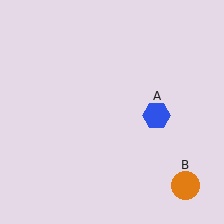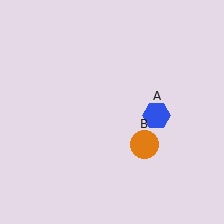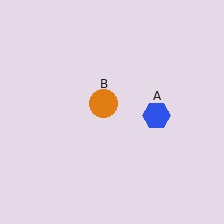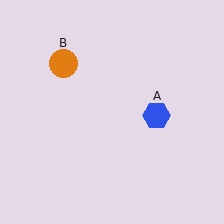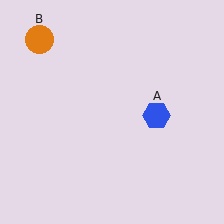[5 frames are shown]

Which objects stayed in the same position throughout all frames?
Blue hexagon (object A) remained stationary.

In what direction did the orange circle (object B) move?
The orange circle (object B) moved up and to the left.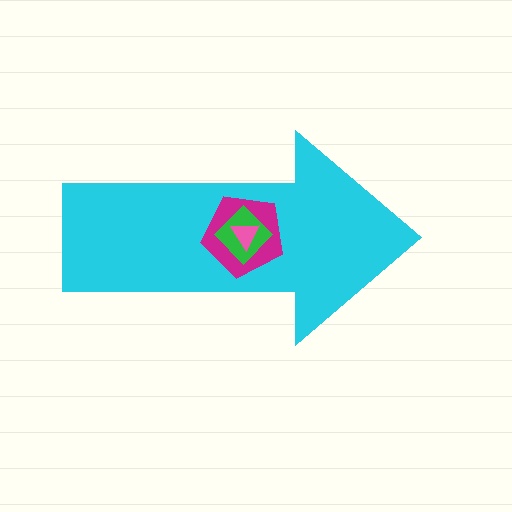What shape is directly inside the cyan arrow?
The magenta pentagon.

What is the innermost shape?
The pink triangle.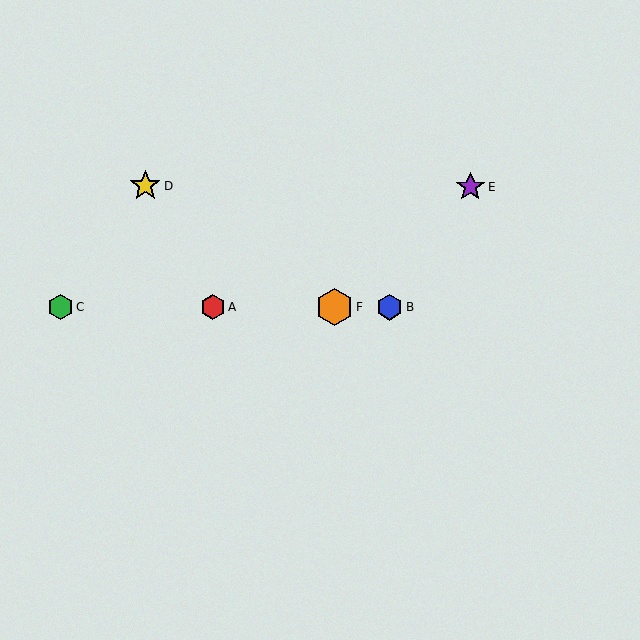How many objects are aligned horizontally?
4 objects (A, B, C, F) are aligned horizontally.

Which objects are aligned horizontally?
Objects A, B, C, F are aligned horizontally.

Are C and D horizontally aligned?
No, C is at y≈307 and D is at y≈186.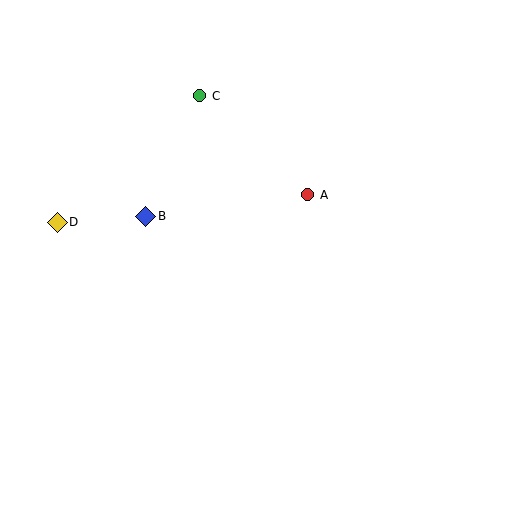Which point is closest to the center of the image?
Point A at (308, 195) is closest to the center.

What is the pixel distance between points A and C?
The distance between A and C is 146 pixels.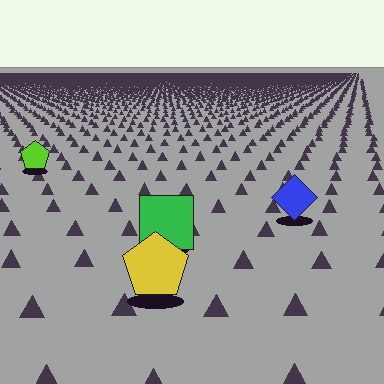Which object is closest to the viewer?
The yellow pentagon is closest. The texture marks near it are larger and more spread out.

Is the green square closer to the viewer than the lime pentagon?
Yes. The green square is closer — you can tell from the texture gradient: the ground texture is coarser near it.